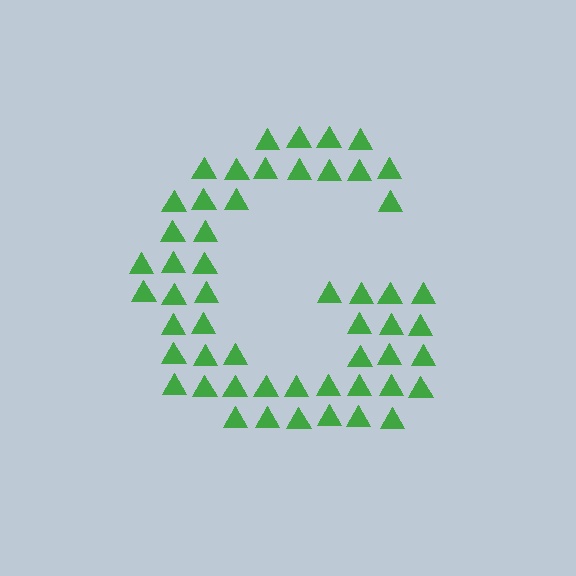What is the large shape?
The large shape is the letter G.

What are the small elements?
The small elements are triangles.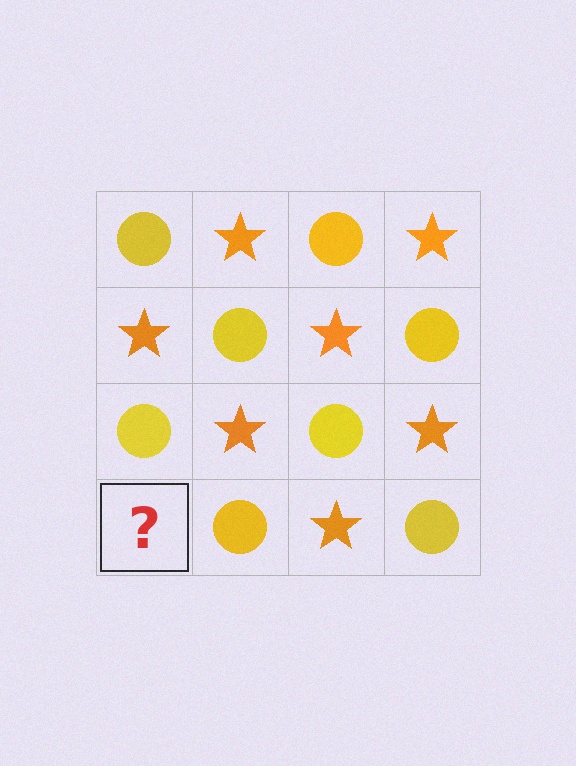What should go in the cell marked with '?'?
The missing cell should contain an orange star.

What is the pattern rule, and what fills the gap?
The rule is that it alternates yellow circle and orange star in a checkerboard pattern. The gap should be filled with an orange star.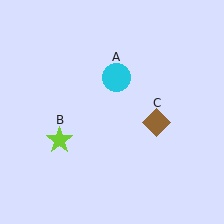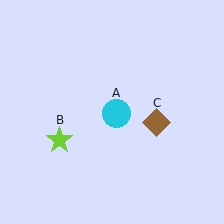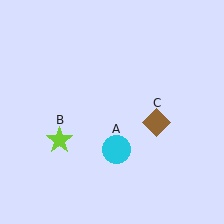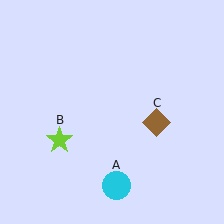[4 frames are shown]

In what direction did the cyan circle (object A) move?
The cyan circle (object A) moved down.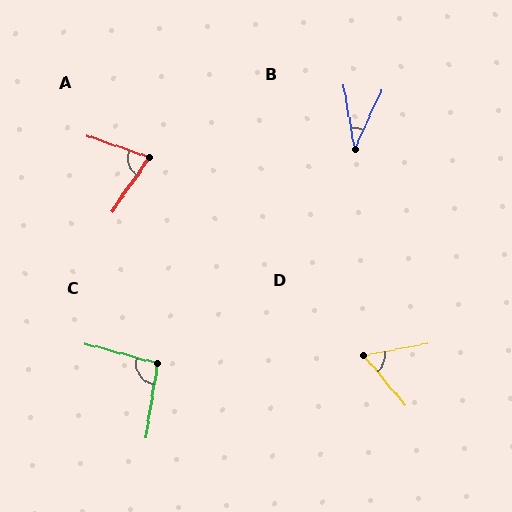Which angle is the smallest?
B, at approximately 34 degrees.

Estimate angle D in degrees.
Approximately 61 degrees.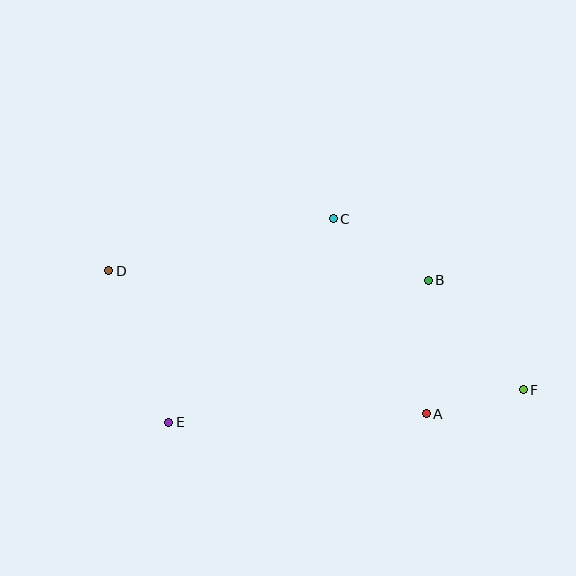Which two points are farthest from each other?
Points D and F are farthest from each other.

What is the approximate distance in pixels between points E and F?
The distance between E and F is approximately 356 pixels.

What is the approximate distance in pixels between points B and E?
The distance between B and E is approximately 296 pixels.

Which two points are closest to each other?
Points A and F are closest to each other.